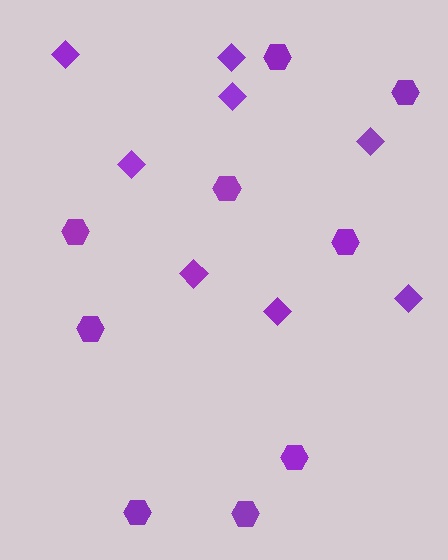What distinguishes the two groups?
There are 2 groups: one group of diamonds (8) and one group of hexagons (9).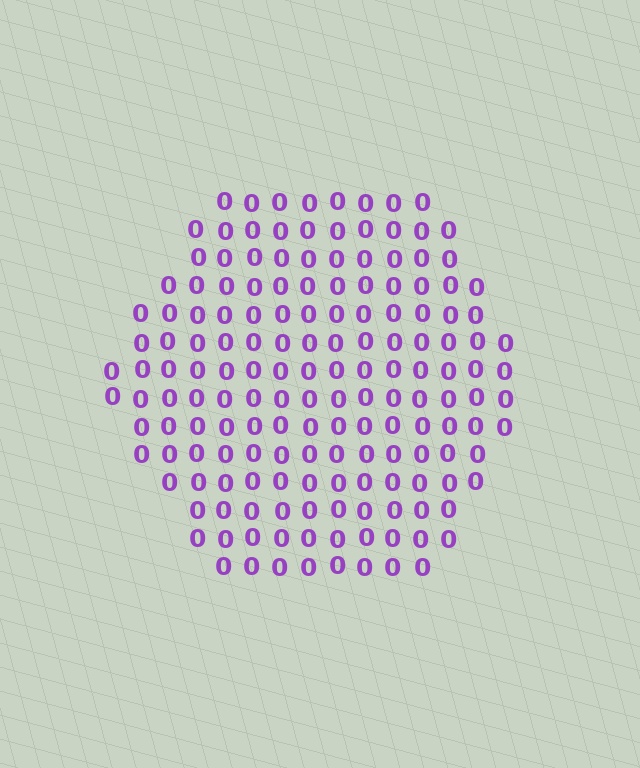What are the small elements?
The small elements are digit 0's.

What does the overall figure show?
The overall figure shows a hexagon.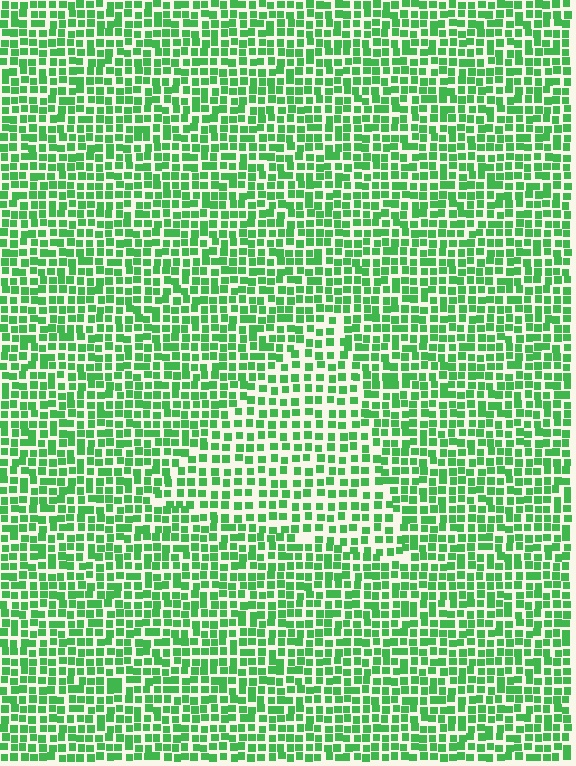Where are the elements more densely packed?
The elements are more densely packed outside the triangle boundary.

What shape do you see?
I see a triangle.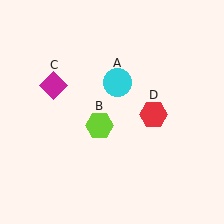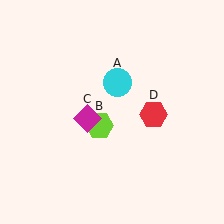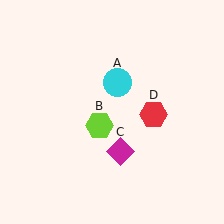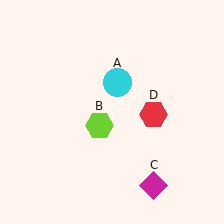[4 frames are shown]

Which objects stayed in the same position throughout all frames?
Cyan circle (object A) and lime hexagon (object B) and red hexagon (object D) remained stationary.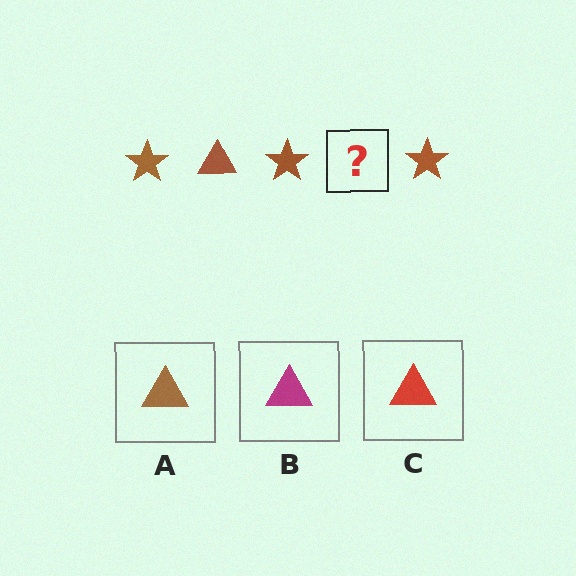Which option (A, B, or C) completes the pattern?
A.